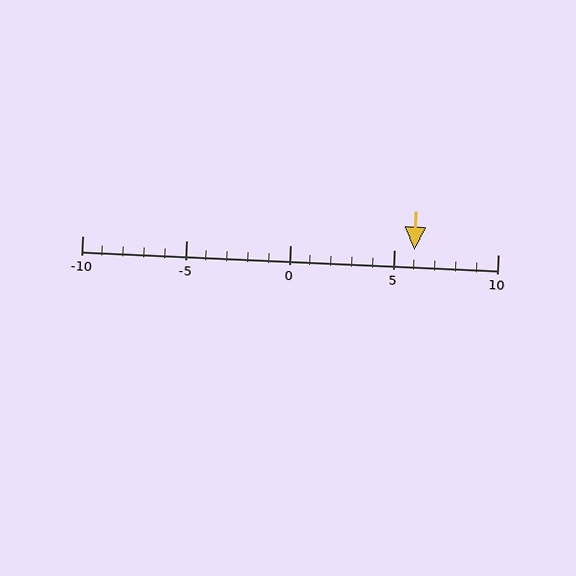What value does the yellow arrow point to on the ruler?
The yellow arrow points to approximately 6.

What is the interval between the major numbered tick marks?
The major tick marks are spaced 5 units apart.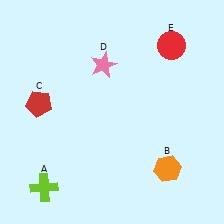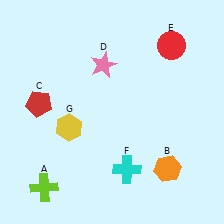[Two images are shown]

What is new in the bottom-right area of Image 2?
A cyan cross (F) was added in the bottom-right area of Image 2.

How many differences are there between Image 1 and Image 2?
There are 2 differences between the two images.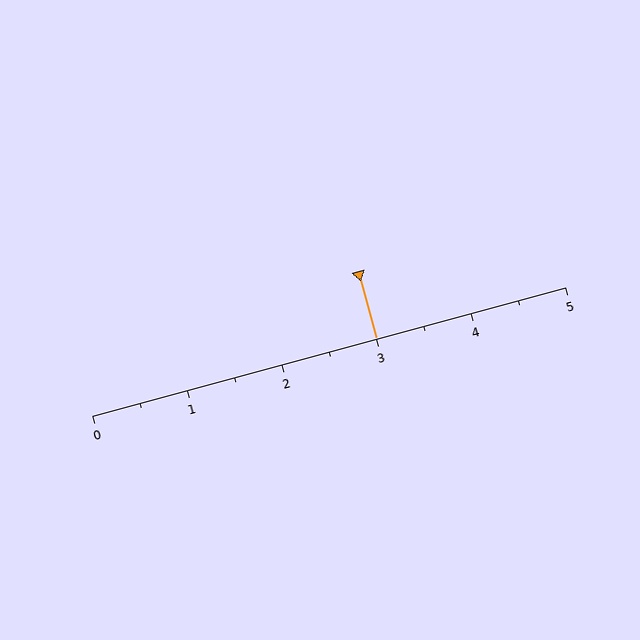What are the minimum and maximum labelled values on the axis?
The axis runs from 0 to 5.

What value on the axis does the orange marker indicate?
The marker indicates approximately 3.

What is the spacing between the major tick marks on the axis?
The major ticks are spaced 1 apart.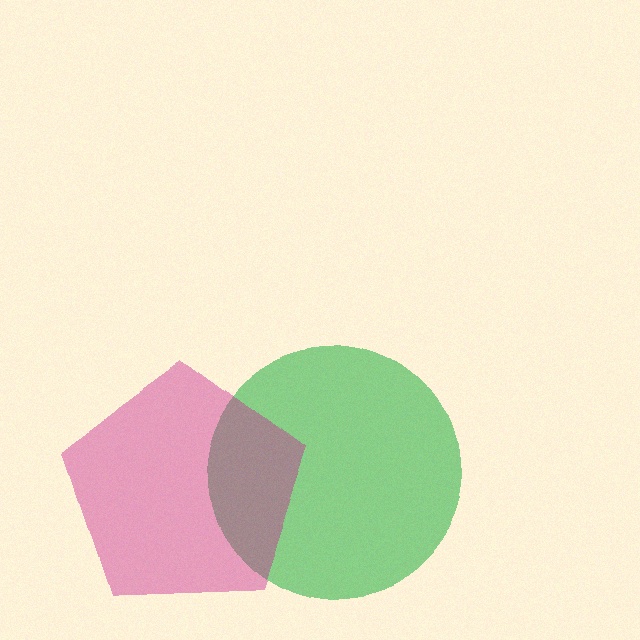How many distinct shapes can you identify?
There are 2 distinct shapes: a green circle, a magenta pentagon.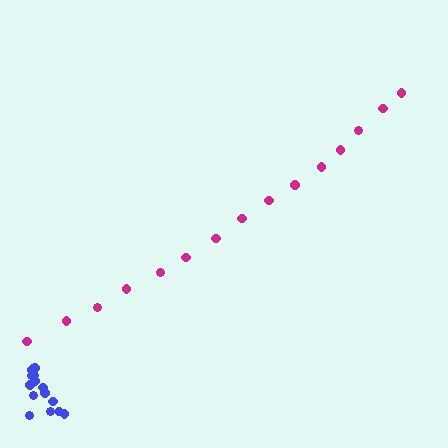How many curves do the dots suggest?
There are 2 distinct paths.